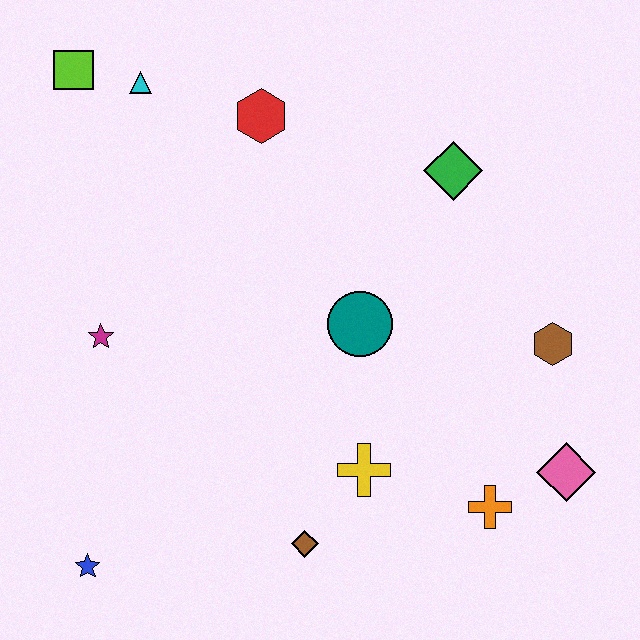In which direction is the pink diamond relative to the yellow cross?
The pink diamond is to the right of the yellow cross.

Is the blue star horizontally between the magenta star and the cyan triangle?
No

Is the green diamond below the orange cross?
No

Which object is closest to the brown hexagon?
The pink diamond is closest to the brown hexagon.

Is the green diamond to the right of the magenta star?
Yes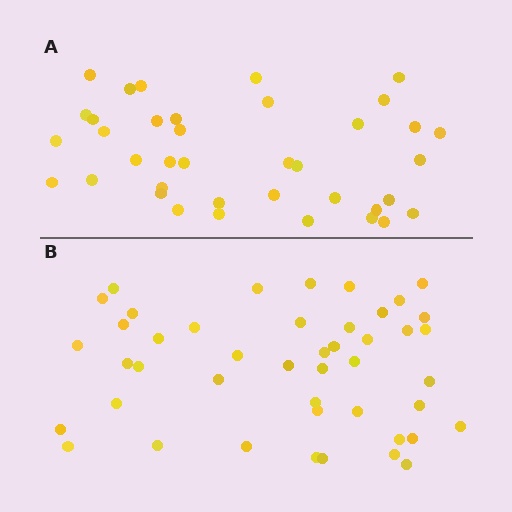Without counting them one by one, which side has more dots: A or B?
Region B (the bottom region) has more dots.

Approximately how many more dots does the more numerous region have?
Region B has roughly 8 or so more dots than region A.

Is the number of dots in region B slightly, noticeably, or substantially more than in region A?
Region B has only slightly more — the two regions are fairly close. The ratio is roughly 1.2 to 1.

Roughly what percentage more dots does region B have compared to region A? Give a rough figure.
About 20% more.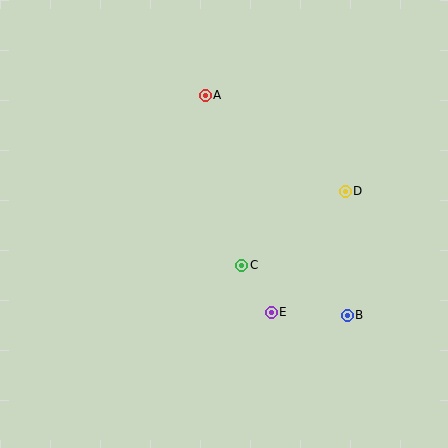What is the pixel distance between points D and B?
The distance between D and B is 124 pixels.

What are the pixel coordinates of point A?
Point A is at (205, 95).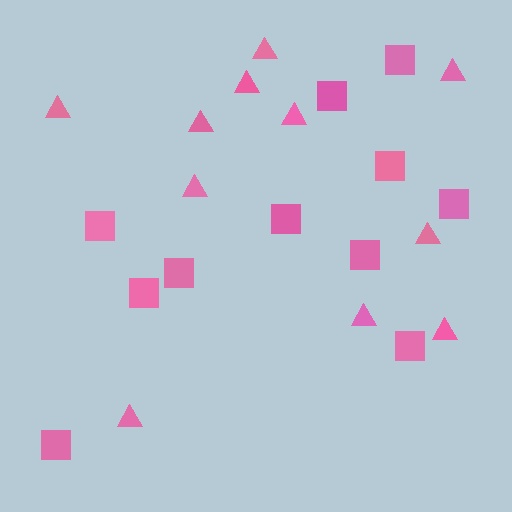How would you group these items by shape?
There are 2 groups: one group of squares (11) and one group of triangles (11).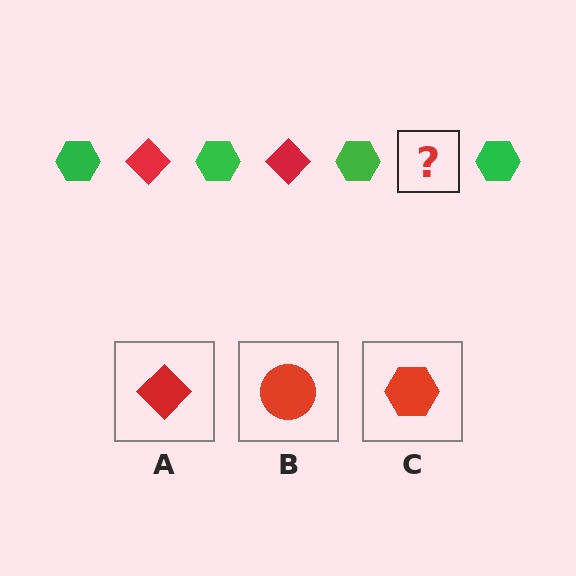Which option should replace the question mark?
Option A.